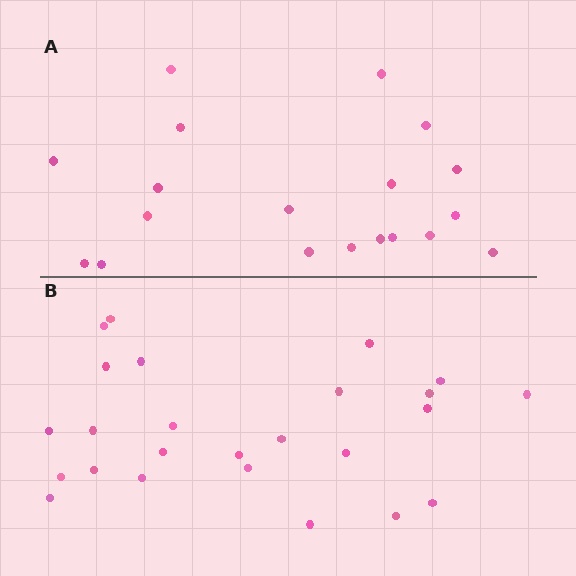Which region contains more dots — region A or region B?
Region B (the bottom region) has more dots.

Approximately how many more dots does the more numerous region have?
Region B has about 6 more dots than region A.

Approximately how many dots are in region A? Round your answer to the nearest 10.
About 20 dots. (The exact count is 19, which rounds to 20.)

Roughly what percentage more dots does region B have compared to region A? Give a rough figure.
About 30% more.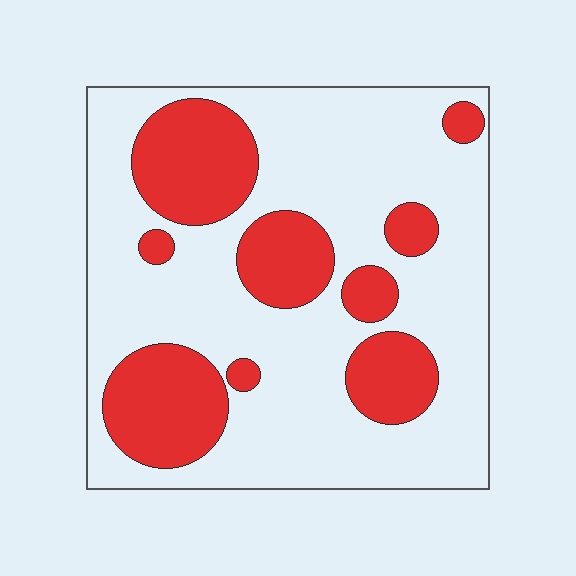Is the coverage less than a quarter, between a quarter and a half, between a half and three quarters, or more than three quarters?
Between a quarter and a half.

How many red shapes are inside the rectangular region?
9.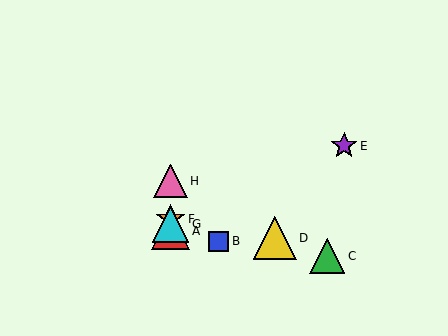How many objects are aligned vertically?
4 objects (A, F, G, H) are aligned vertically.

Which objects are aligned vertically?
Objects A, F, G, H are aligned vertically.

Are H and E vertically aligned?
No, H is at x≈170 and E is at x≈344.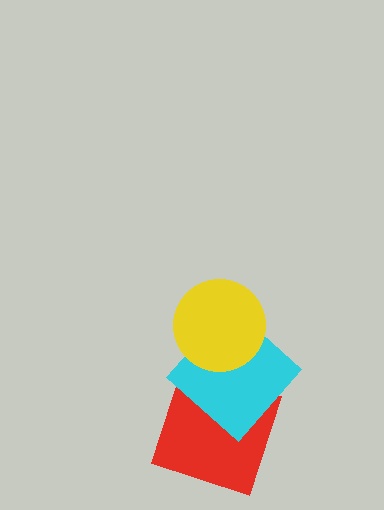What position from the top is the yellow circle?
The yellow circle is 1st from the top.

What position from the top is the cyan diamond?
The cyan diamond is 2nd from the top.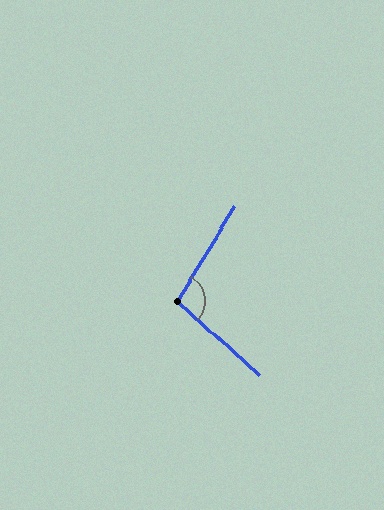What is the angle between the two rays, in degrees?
Approximately 101 degrees.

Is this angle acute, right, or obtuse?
It is obtuse.